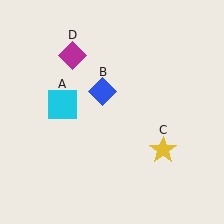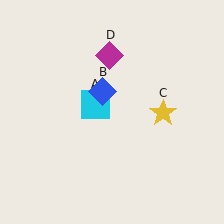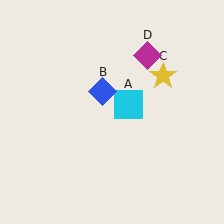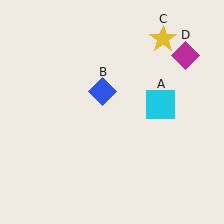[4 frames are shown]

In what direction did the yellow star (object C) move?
The yellow star (object C) moved up.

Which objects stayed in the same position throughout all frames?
Blue diamond (object B) remained stationary.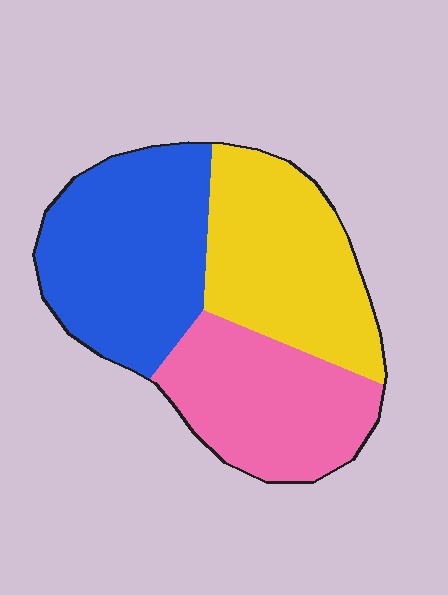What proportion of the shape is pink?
Pink takes up about one third (1/3) of the shape.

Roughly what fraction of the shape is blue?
Blue takes up between a third and a half of the shape.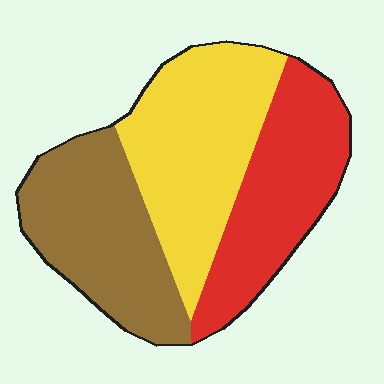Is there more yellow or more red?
Yellow.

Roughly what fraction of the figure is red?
Red covers 31% of the figure.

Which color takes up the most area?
Yellow, at roughly 35%.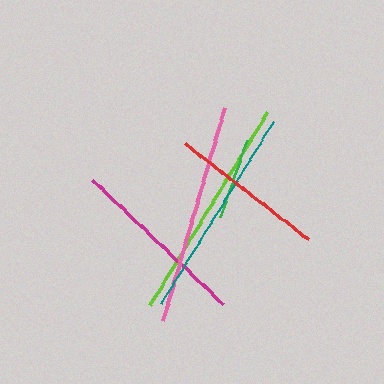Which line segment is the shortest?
The green line is the shortest at approximately 81 pixels.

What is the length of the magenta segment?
The magenta segment is approximately 179 pixels long.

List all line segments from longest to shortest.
From longest to shortest: lime, pink, teal, magenta, red, green.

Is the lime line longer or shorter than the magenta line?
The lime line is longer than the magenta line.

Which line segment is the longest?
The lime line is the longest at approximately 226 pixels.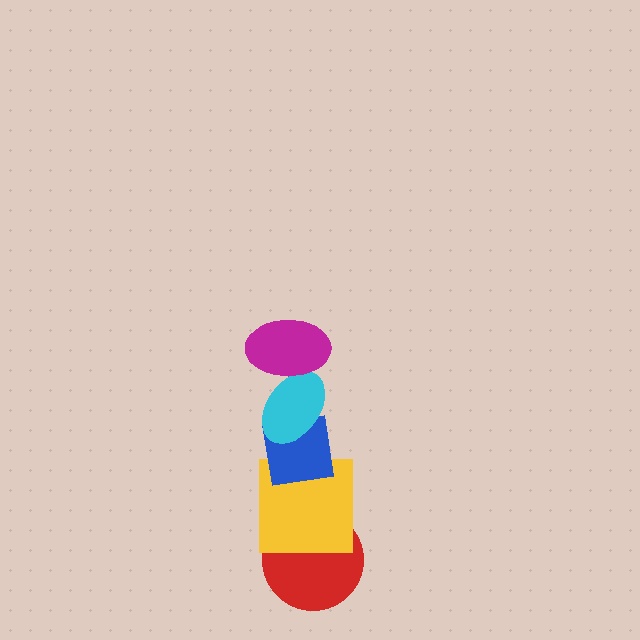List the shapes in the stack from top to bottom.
From top to bottom: the magenta ellipse, the cyan ellipse, the blue square, the yellow square, the red circle.